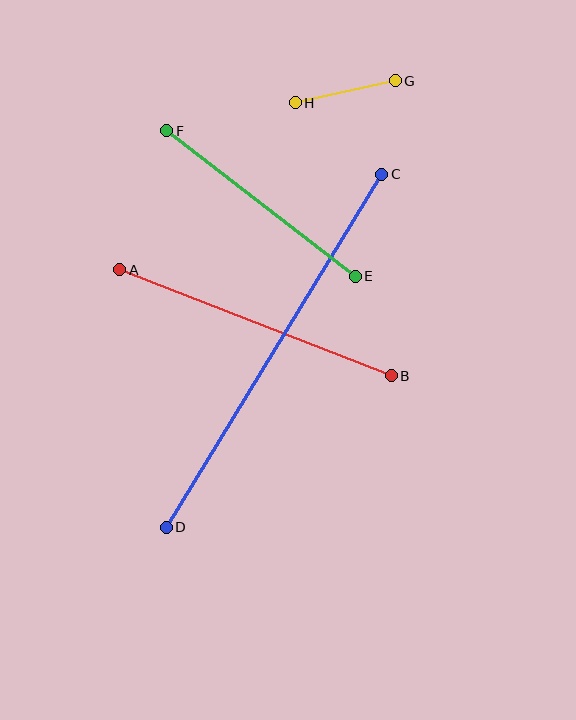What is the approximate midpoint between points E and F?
The midpoint is at approximately (261, 204) pixels.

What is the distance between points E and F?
The distance is approximately 238 pixels.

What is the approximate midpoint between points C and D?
The midpoint is at approximately (274, 351) pixels.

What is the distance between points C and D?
The distance is approximately 413 pixels.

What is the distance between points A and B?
The distance is approximately 291 pixels.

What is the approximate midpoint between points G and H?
The midpoint is at approximately (345, 92) pixels.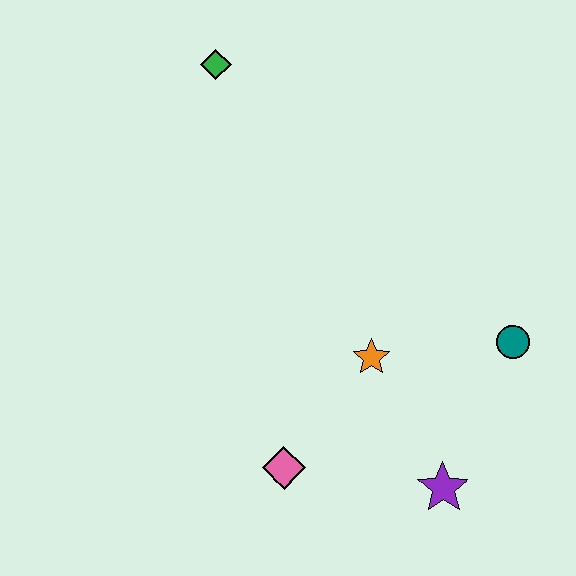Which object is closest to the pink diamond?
The orange star is closest to the pink diamond.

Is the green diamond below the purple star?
No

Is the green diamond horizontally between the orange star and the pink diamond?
No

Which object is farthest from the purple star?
The green diamond is farthest from the purple star.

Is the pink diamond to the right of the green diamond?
Yes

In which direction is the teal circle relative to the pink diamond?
The teal circle is to the right of the pink diamond.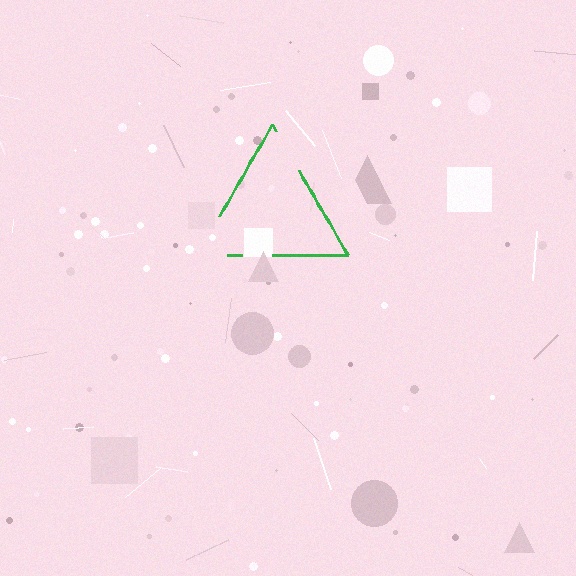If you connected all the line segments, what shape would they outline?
They would outline a triangle.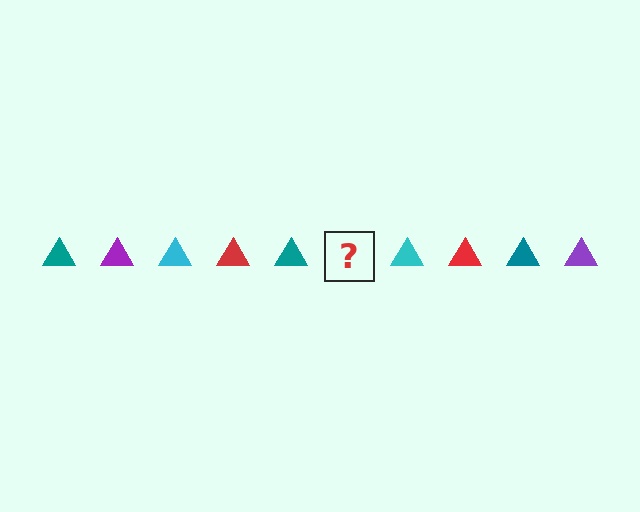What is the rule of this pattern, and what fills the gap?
The rule is that the pattern cycles through teal, purple, cyan, red triangles. The gap should be filled with a purple triangle.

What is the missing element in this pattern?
The missing element is a purple triangle.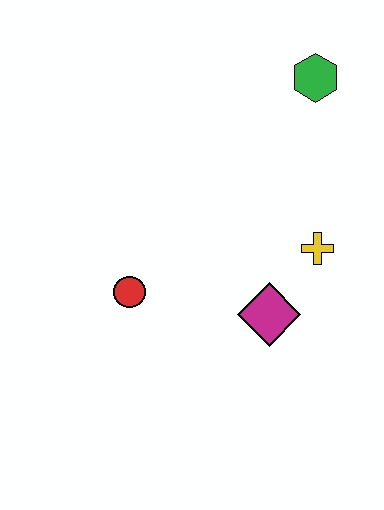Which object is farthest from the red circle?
The green hexagon is farthest from the red circle.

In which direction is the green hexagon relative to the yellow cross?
The green hexagon is above the yellow cross.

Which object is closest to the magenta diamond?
The yellow cross is closest to the magenta diamond.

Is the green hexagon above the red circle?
Yes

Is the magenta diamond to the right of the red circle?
Yes